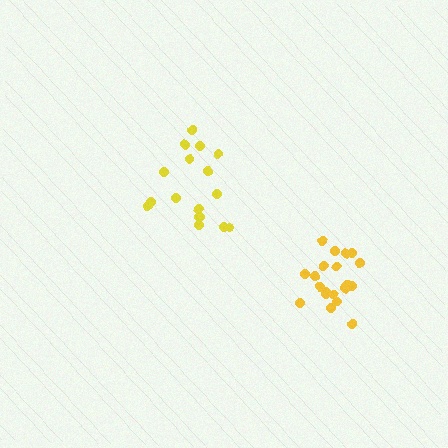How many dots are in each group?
Group 1: 17 dots, Group 2: 21 dots (38 total).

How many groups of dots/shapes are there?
There are 2 groups.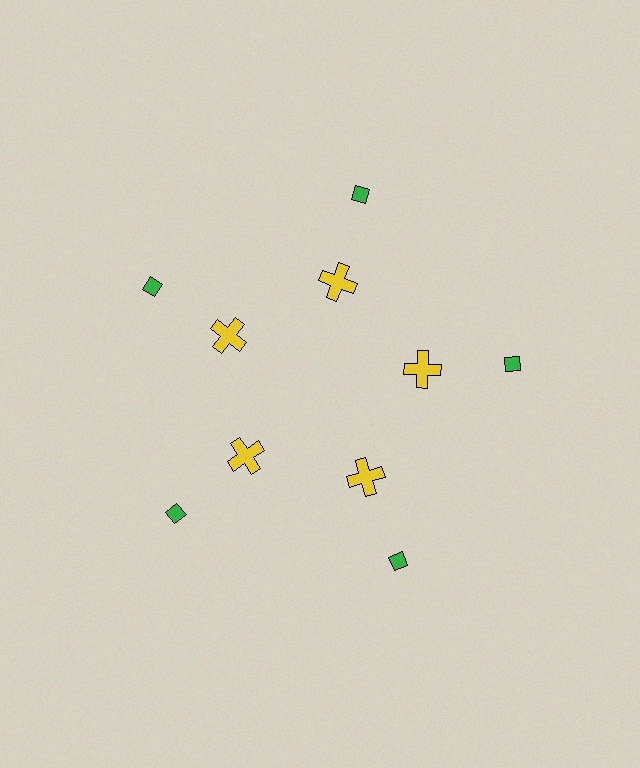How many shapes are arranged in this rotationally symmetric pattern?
There are 10 shapes, arranged in 5 groups of 2.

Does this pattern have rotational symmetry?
Yes, this pattern has 5-fold rotational symmetry. It looks the same after rotating 72 degrees around the center.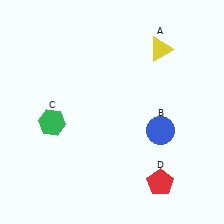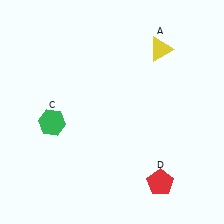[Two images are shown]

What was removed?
The blue circle (B) was removed in Image 2.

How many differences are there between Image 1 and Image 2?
There is 1 difference between the two images.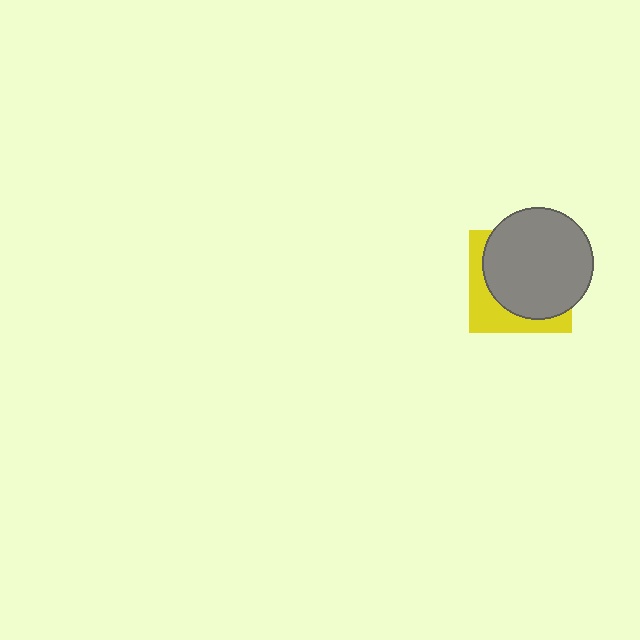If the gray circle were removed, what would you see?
You would see the complete yellow square.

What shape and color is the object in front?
The object in front is a gray circle.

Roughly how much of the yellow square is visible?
A small part of it is visible (roughly 32%).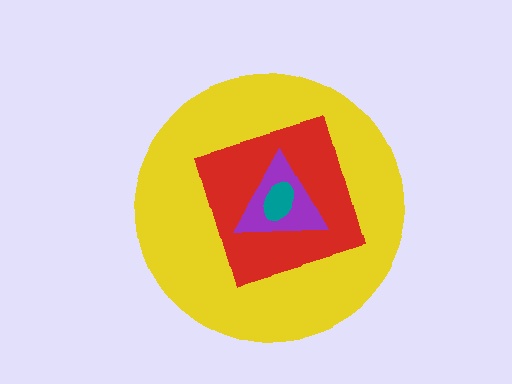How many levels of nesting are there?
4.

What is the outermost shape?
The yellow circle.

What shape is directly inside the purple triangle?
The teal ellipse.